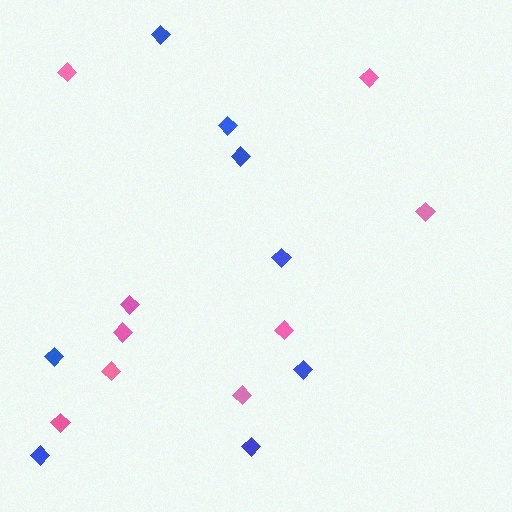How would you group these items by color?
There are 2 groups: one group of pink diamonds (9) and one group of blue diamonds (8).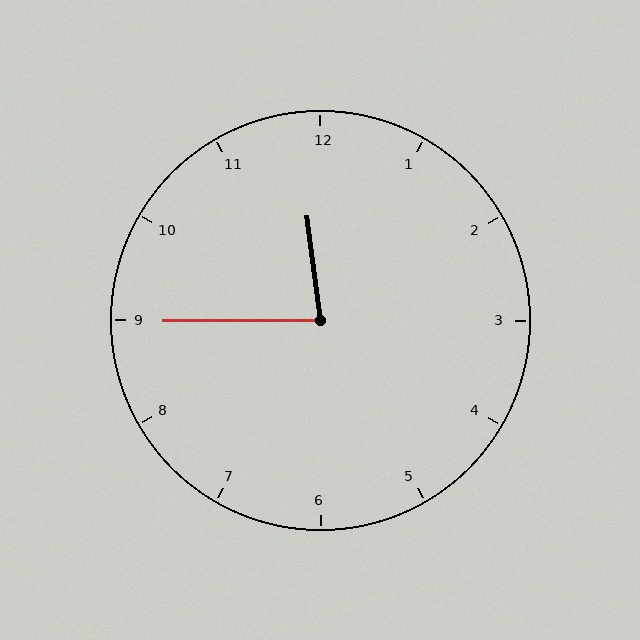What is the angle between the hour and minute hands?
Approximately 82 degrees.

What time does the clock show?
11:45.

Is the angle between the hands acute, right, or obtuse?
It is acute.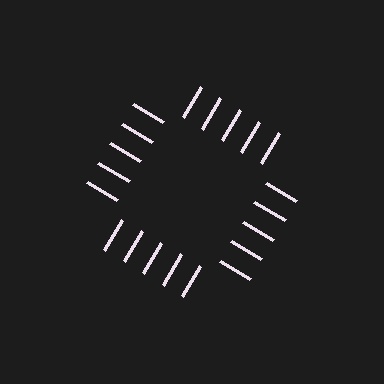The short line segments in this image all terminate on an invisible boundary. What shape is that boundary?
An illusory square — the line segments terminate on its edges but no continuous stroke is drawn.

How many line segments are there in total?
20 — 5 along each of the 4 edges.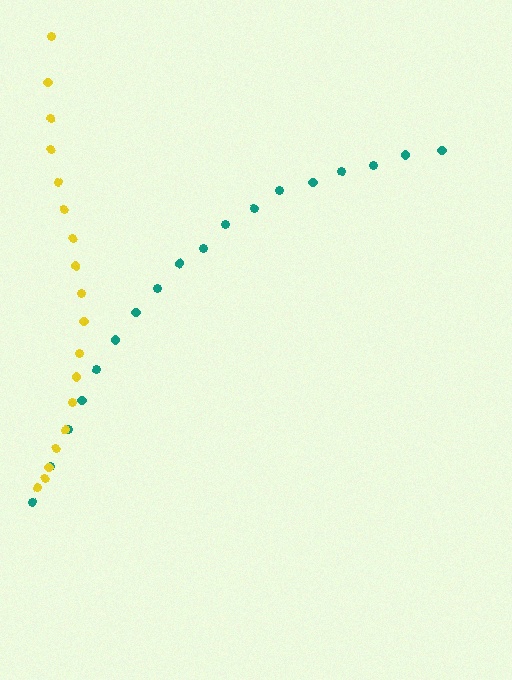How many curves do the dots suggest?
There are 2 distinct paths.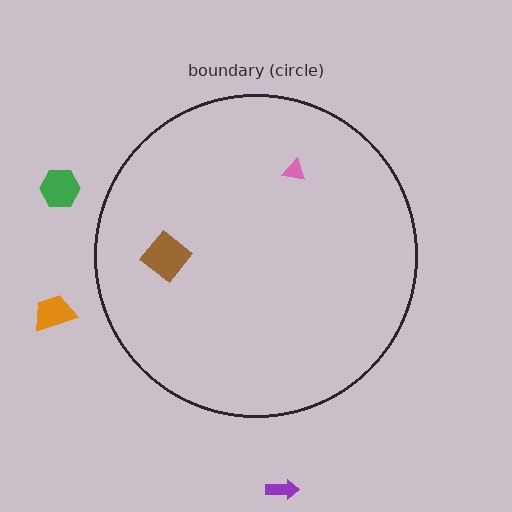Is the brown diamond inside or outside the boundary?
Inside.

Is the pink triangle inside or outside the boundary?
Inside.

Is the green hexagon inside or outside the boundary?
Outside.